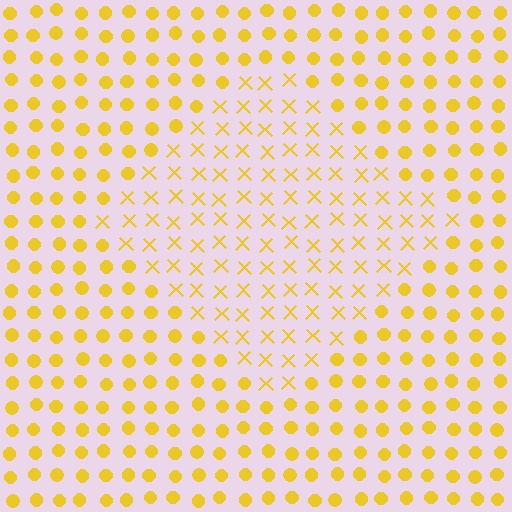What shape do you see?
I see a diamond.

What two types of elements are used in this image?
The image uses X marks inside the diamond region and circles outside it.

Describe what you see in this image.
The image is filled with small yellow elements arranged in a uniform grid. A diamond-shaped region contains X marks, while the surrounding area contains circles. The boundary is defined purely by the change in element shape.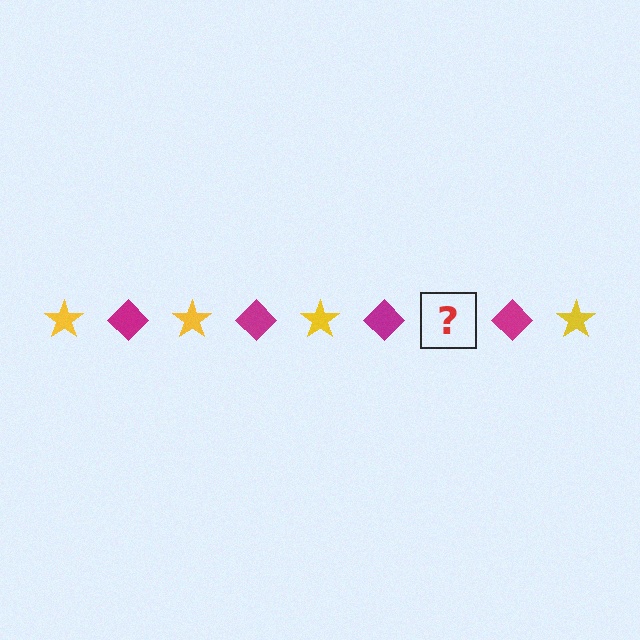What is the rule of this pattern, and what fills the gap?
The rule is that the pattern alternates between yellow star and magenta diamond. The gap should be filled with a yellow star.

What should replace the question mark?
The question mark should be replaced with a yellow star.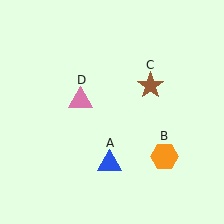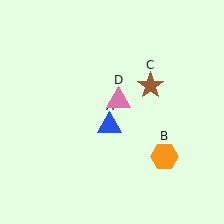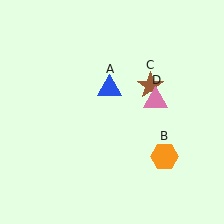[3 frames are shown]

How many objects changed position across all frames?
2 objects changed position: blue triangle (object A), pink triangle (object D).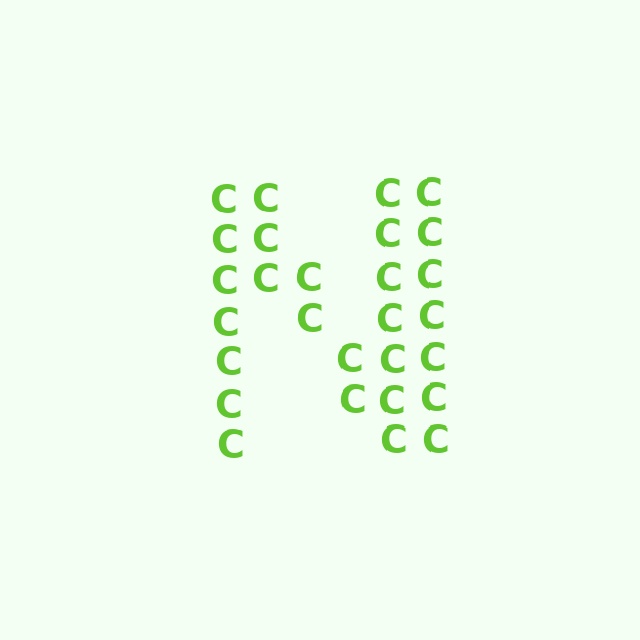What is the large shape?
The large shape is the letter N.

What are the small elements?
The small elements are letter C's.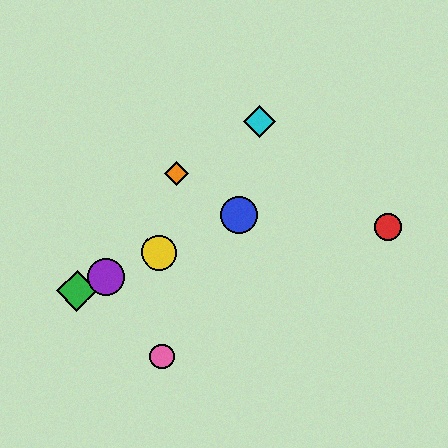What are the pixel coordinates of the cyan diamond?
The cyan diamond is at (259, 122).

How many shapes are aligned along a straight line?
4 shapes (the blue circle, the green diamond, the yellow circle, the purple circle) are aligned along a straight line.